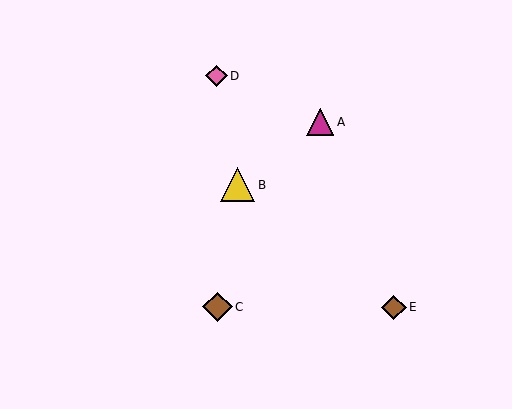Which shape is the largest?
The yellow triangle (labeled B) is the largest.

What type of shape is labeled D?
Shape D is a pink diamond.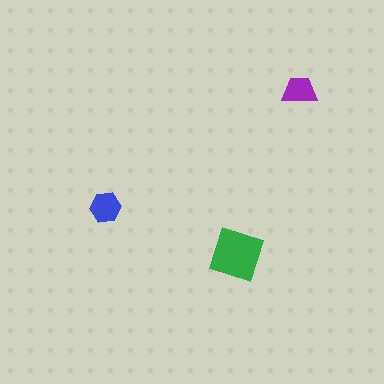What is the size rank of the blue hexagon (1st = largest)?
2nd.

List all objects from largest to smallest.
The green diamond, the blue hexagon, the purple trapezoid.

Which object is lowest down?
The green diamond is bottommost.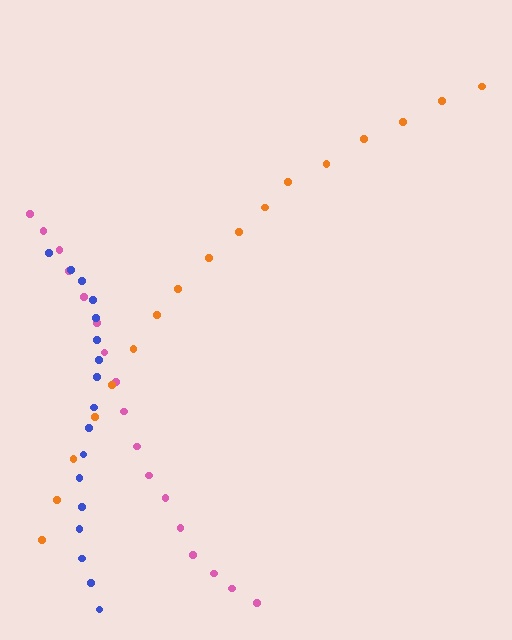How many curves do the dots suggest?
There are 3 distinct paths.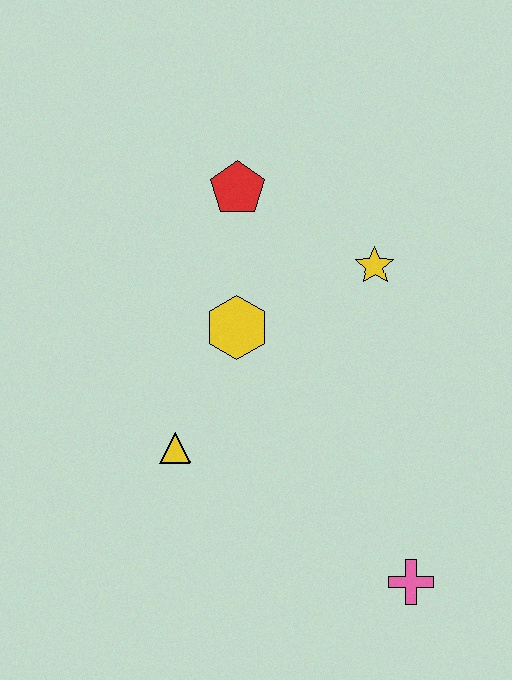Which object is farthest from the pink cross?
The red pentagon is farthest from the pink cross.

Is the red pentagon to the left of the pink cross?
Yes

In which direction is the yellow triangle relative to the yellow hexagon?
The yellow triangle is below the yellow hexagon.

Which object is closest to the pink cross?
The yellow triangle is closest to the pink cross.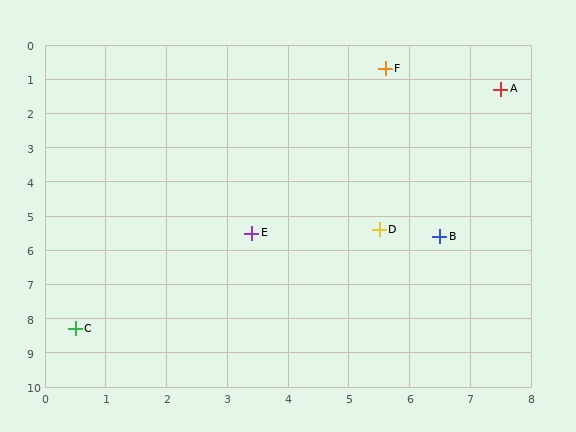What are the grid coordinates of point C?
Point C is at approximately (0.5, 8.3).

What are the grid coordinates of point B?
Point B is at approximately (6.5, 5.6).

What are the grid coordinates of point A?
Point A is at approximately (7.5, 1.3).